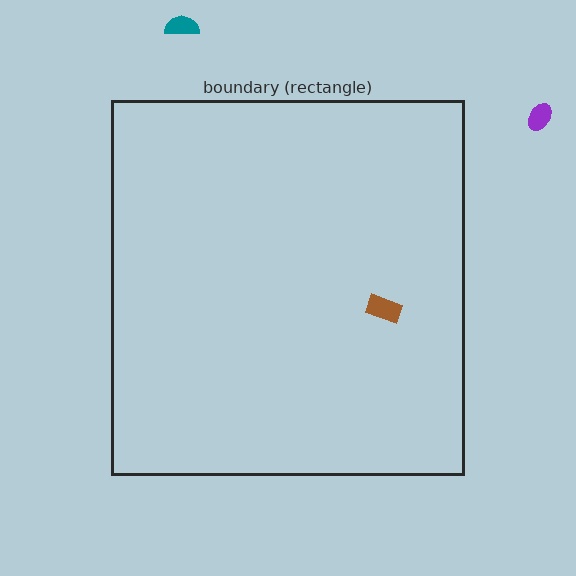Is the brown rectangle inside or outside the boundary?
Inside.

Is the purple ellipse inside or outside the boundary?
Outside.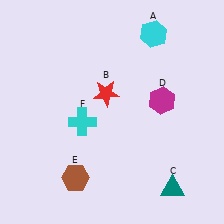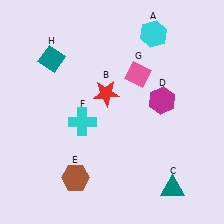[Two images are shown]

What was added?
A pink diamond (G), a teal diamond (H) were added in Image 2.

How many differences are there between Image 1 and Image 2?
There are 2 differences between the two images.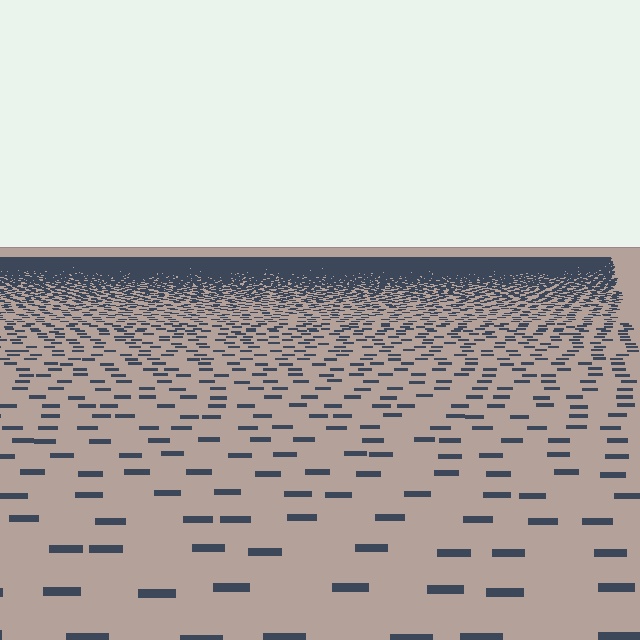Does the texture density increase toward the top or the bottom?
Density increases toward the top.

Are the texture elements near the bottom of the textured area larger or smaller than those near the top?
Larger. Near the bottom, elements are closer to the viewer and appear at a bigger on-screen size.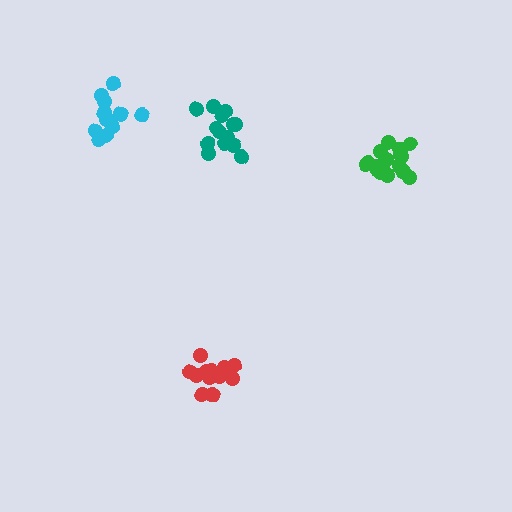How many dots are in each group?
Group 1: 12 dots, Group 2: 14 dots, Group 3: 16 dots, Group 4: 18 dots (60 total).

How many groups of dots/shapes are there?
There are 4 groups.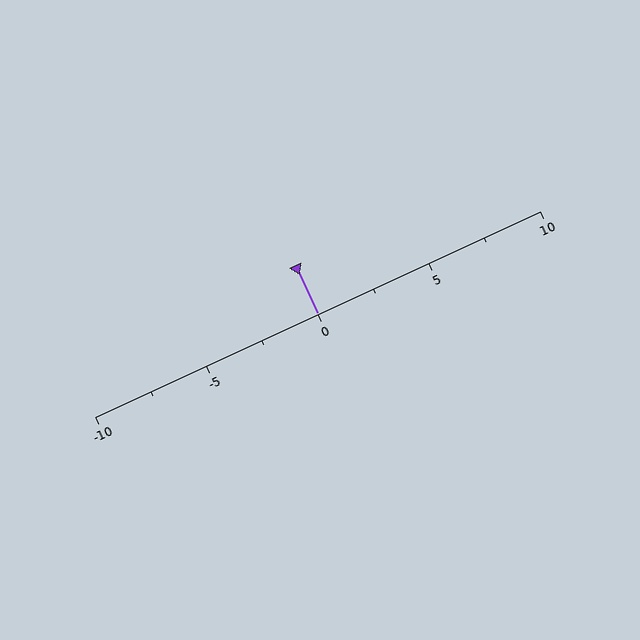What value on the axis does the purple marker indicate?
The marker indicates approximately 0.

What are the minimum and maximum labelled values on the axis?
The axis runs from -10 to 10.